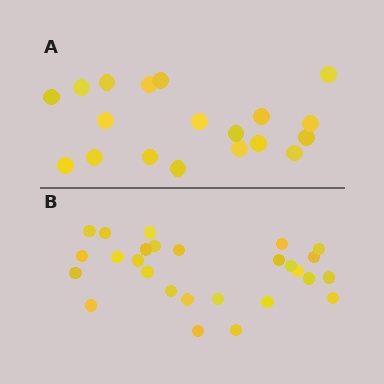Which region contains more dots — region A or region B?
Region B (the bottom region) has more dots.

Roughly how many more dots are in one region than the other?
Region B has roughly 8 or so more dots than region A.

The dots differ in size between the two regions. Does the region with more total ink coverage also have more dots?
No. Region A has more total ink coverage because its dots are larger, but region B actually contains more individual dots. Total area can be misleading — the number of items is what matters here.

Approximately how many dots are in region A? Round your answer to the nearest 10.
About 20 dots. (The exact count is 19, which rounds to 20.)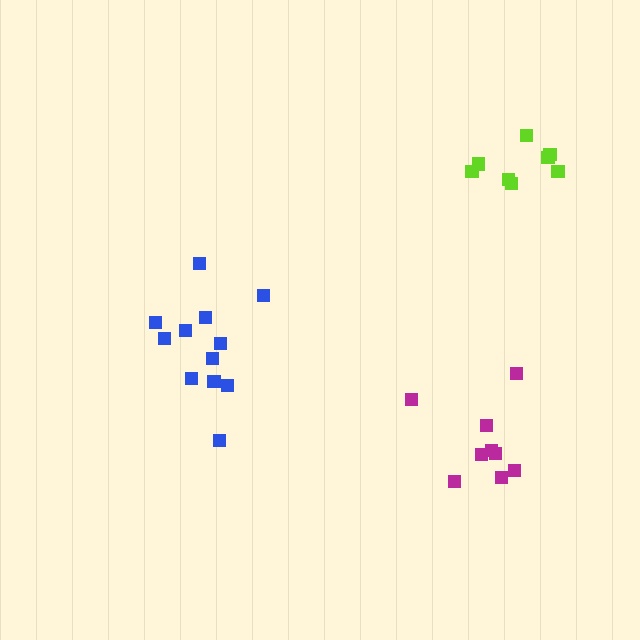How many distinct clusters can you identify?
There are 3 distinct clusters.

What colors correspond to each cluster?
The clusters are colored: magenta, blue, lime.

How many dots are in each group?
Group 1: 9 dots, Group 2: 12 dots, Group 3: 8 dots (29 total).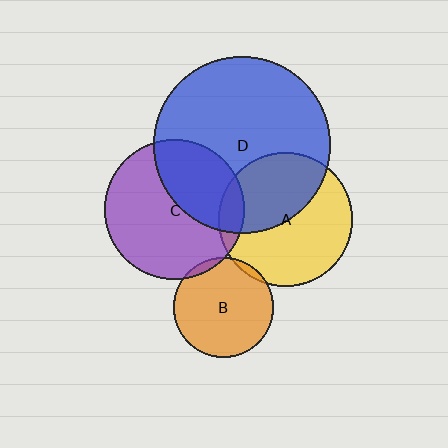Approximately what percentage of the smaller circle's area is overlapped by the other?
Approximately 35%.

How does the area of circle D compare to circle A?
Approximately 1.7 times.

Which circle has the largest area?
Circle D (blue).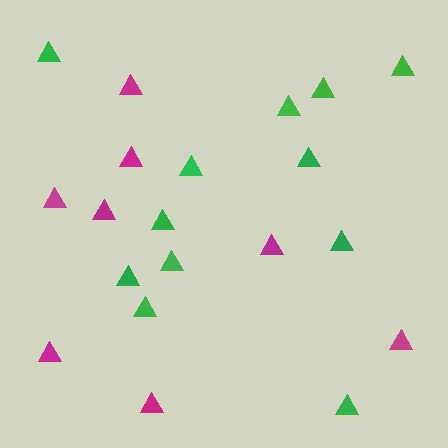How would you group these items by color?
There are 2 groups: one group of magenta triangles (8) and one group of green triangles (12).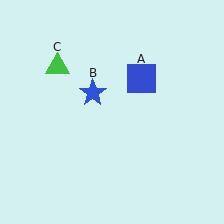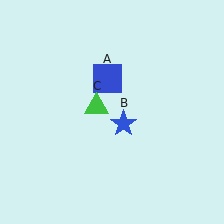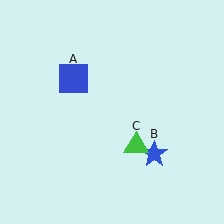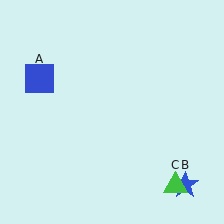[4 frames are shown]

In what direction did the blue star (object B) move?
The blue star (object B) moved down and to the right.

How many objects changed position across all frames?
3 objects changed position: blue square (object A), blue star (object B), green triangle (object C).